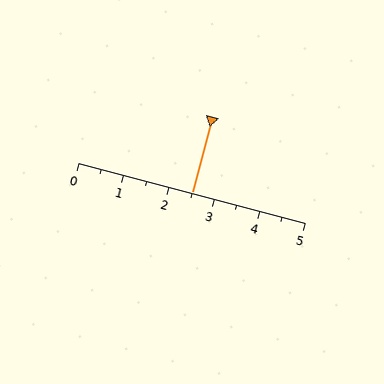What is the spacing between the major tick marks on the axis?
The major ticks are spaced 1 apart.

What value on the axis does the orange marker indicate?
The marker indicates approximately 2.5.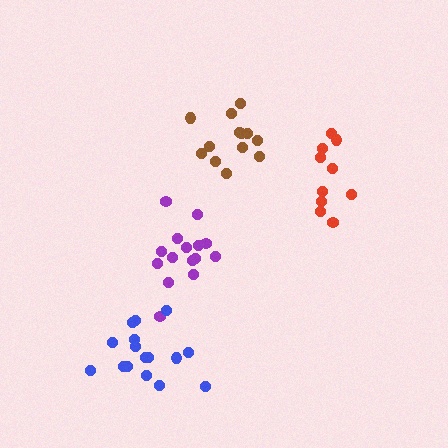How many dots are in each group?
Group 1: 15 dots, Group 2: 10 dots, Group 3: 13 dots, Group 4: 16 dots (54 total).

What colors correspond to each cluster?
The clusters are colored: purple, red, brown, blue.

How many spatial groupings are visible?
There are 4 spatial groupings.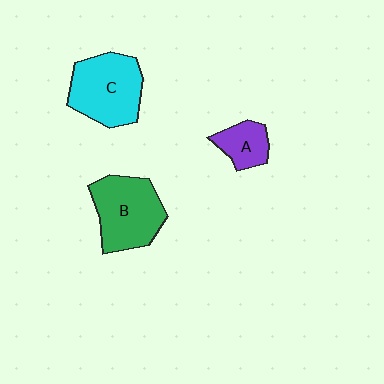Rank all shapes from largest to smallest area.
From largest to smallest: C (cyan), B (green), A (purple).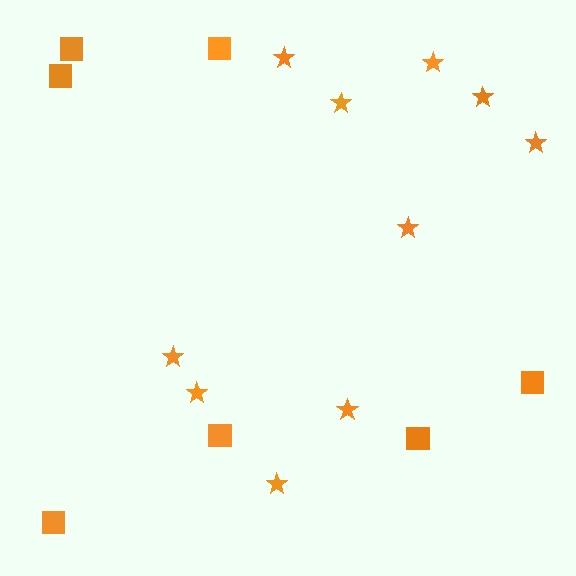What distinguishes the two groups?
There are 2 groups: one group of squares (7) and one group of stars (10).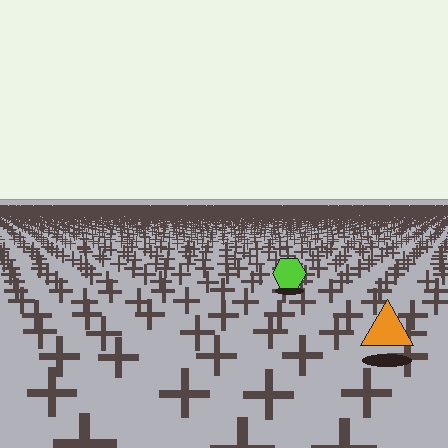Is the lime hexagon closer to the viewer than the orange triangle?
No. The orange triangle is closer — you can tell from the texture gradient: the ground texture is coarser near it.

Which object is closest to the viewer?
The orange triangle is closest. The texture marks near it are larger and more spread out.